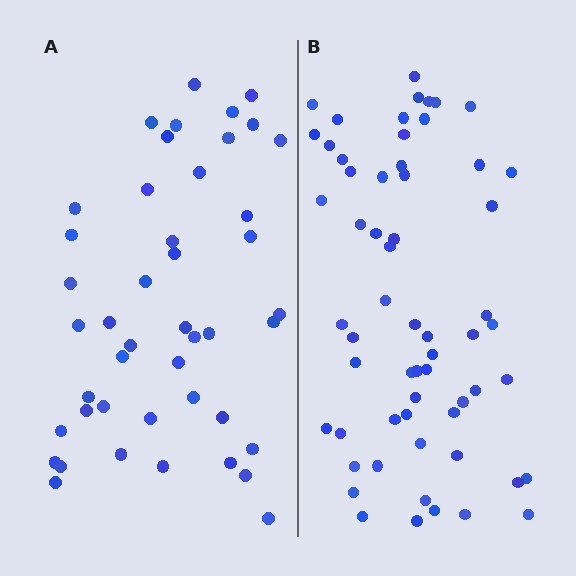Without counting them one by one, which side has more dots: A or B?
Region B (the right region) has more dots.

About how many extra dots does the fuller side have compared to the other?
Region B has approximately 15 more dots than region A.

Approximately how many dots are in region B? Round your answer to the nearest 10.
About 60 dots.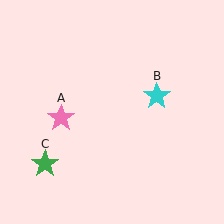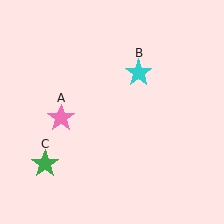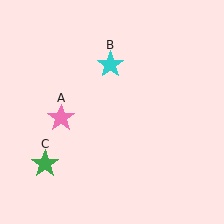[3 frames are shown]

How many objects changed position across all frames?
1 object changed position: cyan star (object B).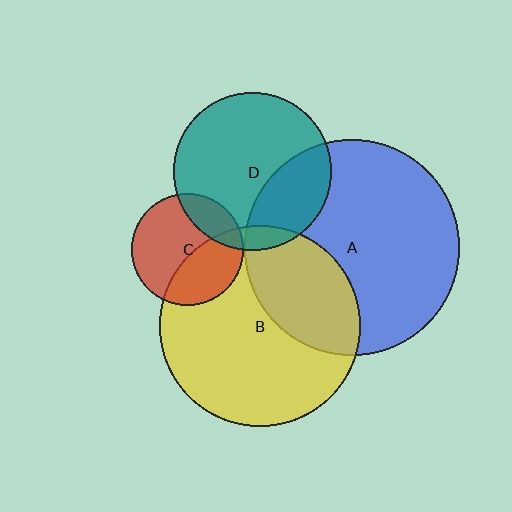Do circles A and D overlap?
Yes.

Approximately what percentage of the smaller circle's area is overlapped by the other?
Approximately 30%.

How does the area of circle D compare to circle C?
Approximately 2.0 times.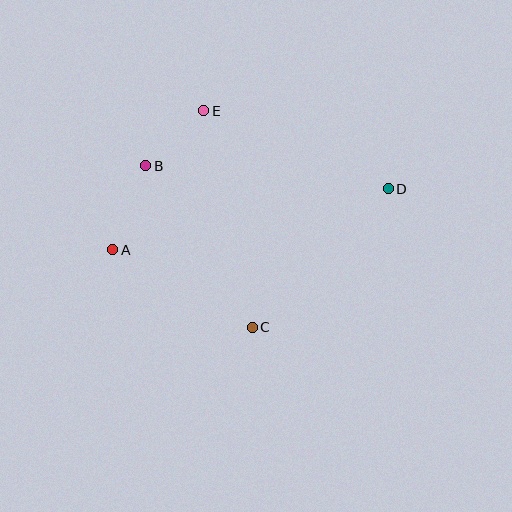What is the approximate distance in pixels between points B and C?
The distance between B and C is approximately 193 pixels.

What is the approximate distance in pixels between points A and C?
The distance between A and C is approximately 160 pixels.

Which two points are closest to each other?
Points B and E are closest to each other.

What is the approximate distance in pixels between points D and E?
The distance between D and E is approximately 200 pixels.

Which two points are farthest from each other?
Points A and D are farthest from each other.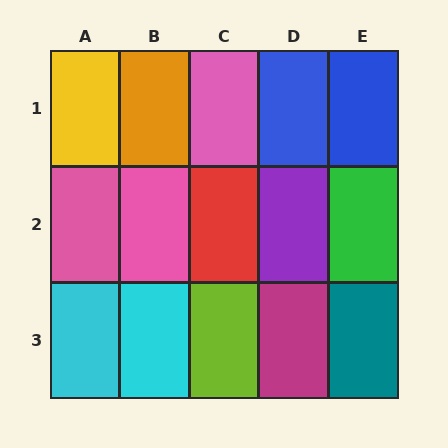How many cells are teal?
1 cell is teal.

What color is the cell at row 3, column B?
Cyan.